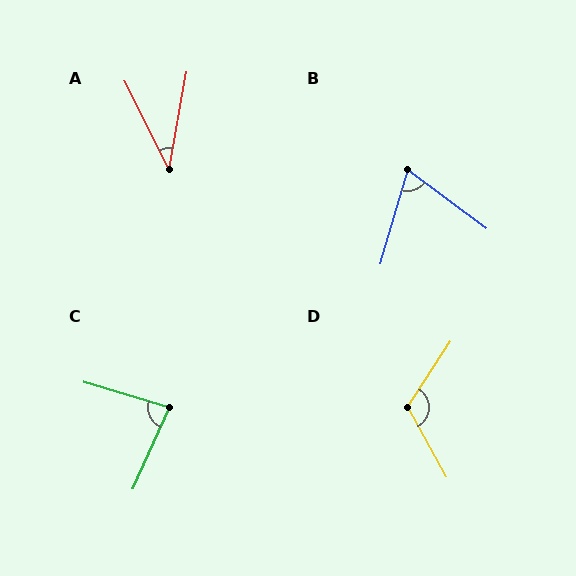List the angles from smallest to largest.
A (36°), B (69°), C (82°), D (119°).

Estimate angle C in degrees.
Approximately 82 degrees.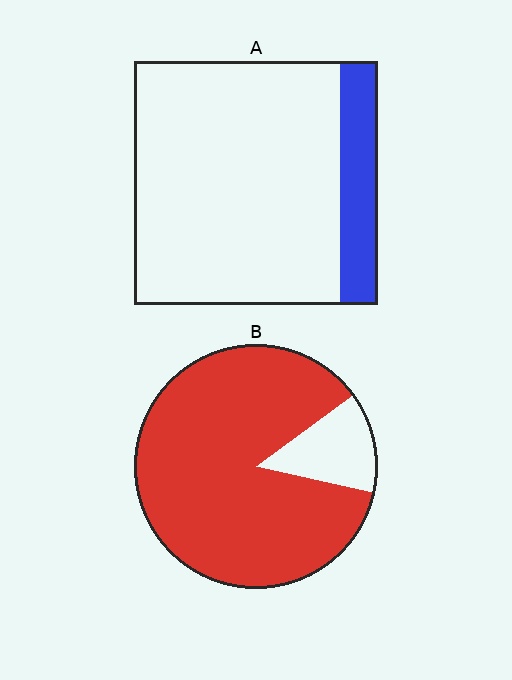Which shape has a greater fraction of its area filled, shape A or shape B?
Shape B.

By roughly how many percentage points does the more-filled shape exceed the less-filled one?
By roughly 70 percentage points (B over A).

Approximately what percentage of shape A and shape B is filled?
A is approximately 15% and B is approximately 85%.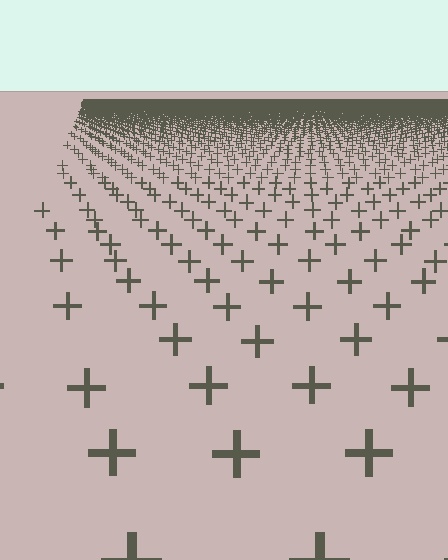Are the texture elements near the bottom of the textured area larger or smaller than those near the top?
Larger. Near the bottom, elements are closer to the viewer and appear at a bigger on-screen size.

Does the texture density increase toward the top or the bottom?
Density increases toward the top.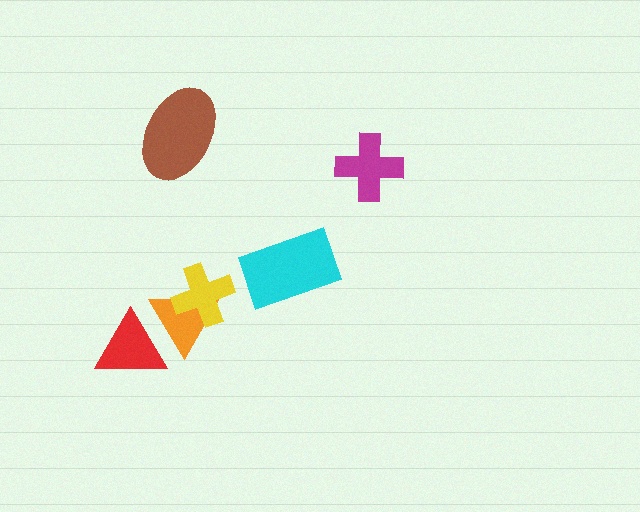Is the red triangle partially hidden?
Yes, it is partially covered by another shape.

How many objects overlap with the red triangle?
1 object overlaps with the red triangle.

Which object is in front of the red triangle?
The orange triangle is in front of the red triangle.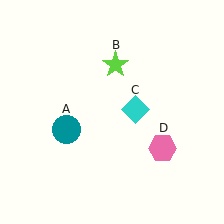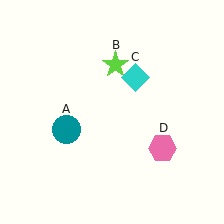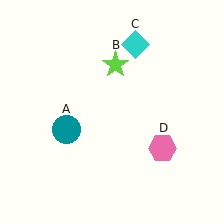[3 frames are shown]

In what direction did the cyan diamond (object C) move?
The cyan diamond (object C) moved up.